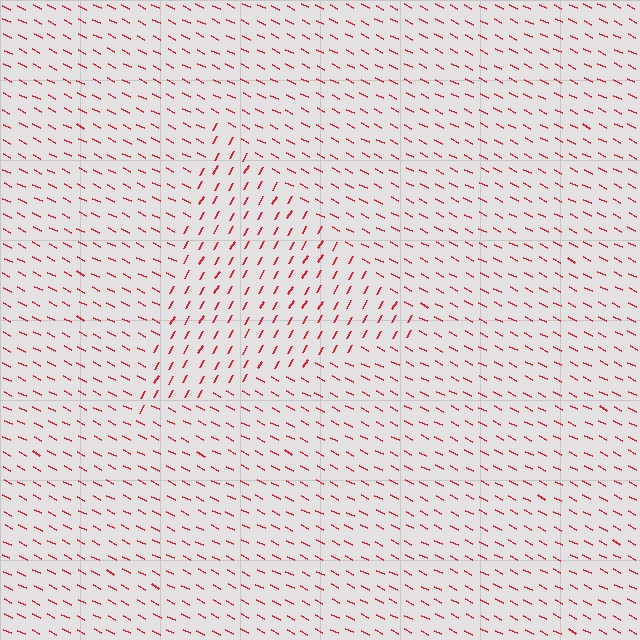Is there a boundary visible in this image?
Yes, there is a texture boundary formed by a change in line orientation.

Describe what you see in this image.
The image is filled with small red line segments. A triangle region in the image has lines oriented differently from the surrounding lines, creating a visible texture boundary.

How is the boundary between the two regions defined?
The boundary is defined purely by a change in line orientation (approximately 86 degrees difference). All lines are the same color and thickness.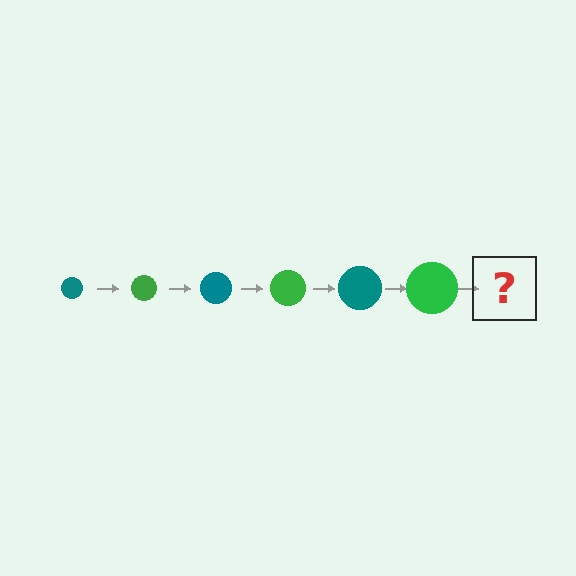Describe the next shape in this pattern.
It should be a teal circle, larger than the previous one.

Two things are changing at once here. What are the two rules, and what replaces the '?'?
The two rules are that the circle grows larger each step and the color cycles through teal and green. The '?' should be a teal circle, larger than the previous one.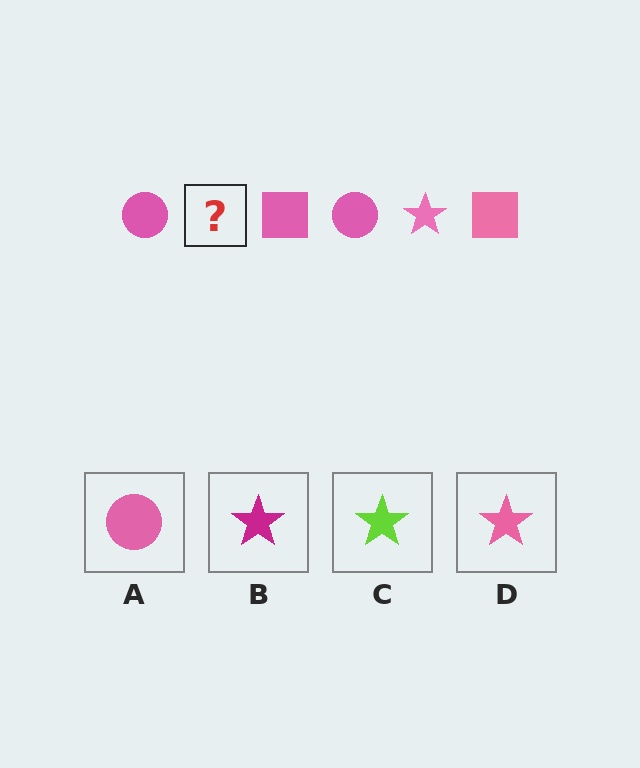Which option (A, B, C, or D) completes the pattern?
D.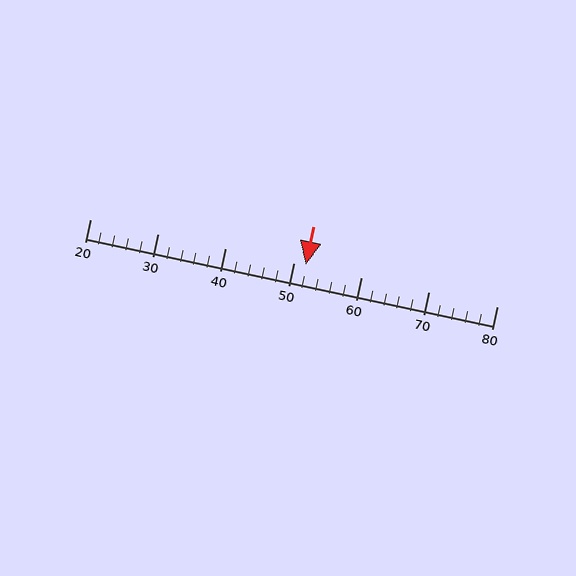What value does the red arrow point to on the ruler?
The red arrow points to approximately 52.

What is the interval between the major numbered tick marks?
The major tick marks are spaced 10 units apart.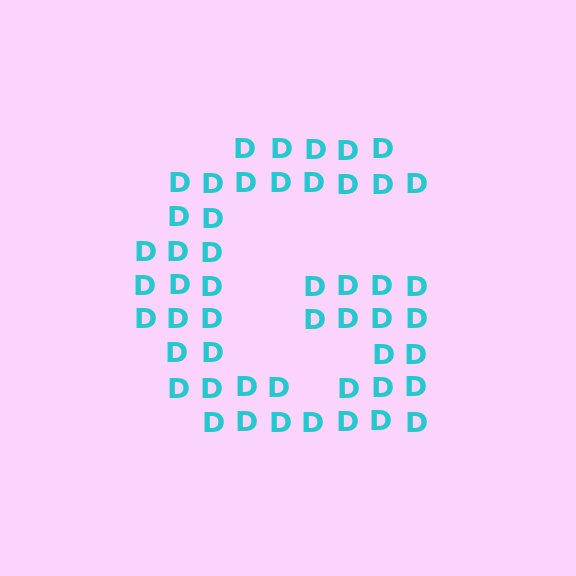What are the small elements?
The small elements are letter D's.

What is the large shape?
The large shape is the letter G.